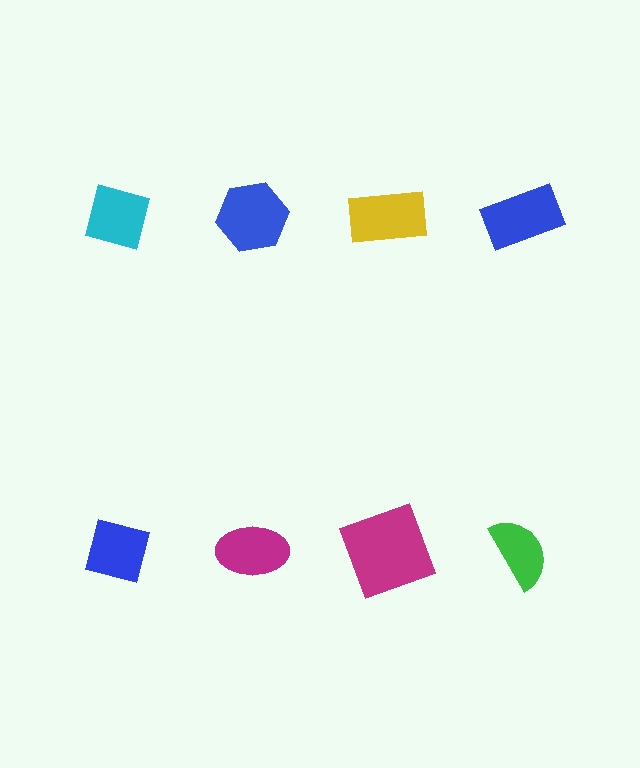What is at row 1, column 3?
A yellow rectangle.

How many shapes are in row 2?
4 shapes.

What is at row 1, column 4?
A blue rectangle.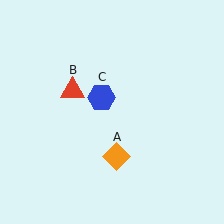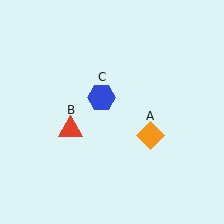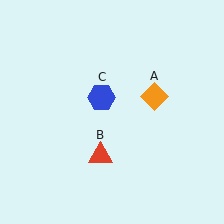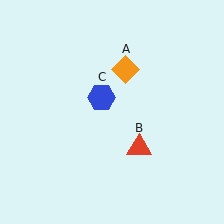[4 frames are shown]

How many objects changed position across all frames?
2 objects changed position: orange diamond (object A), red triangle (object B).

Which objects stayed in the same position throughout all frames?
Blue hexagon (object C) remained stationary.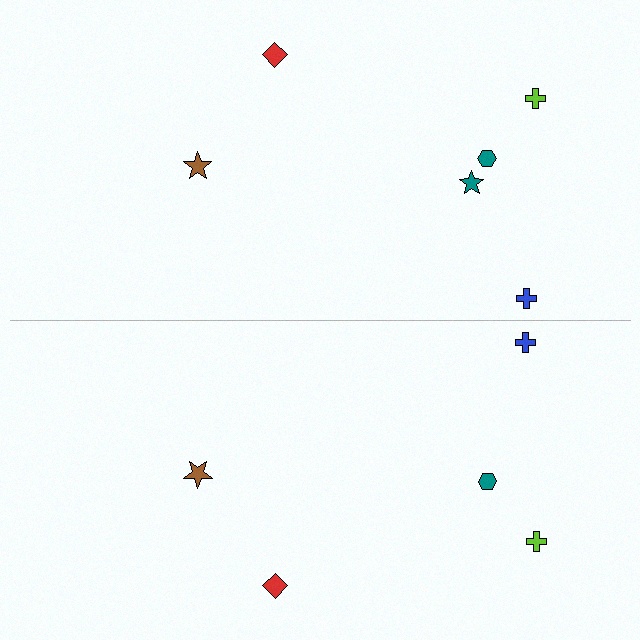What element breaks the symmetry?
A teal star is missing from the bottom side.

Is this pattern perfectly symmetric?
No, the pattern is not perfectly symmetric. A teal star is missing from the bottom side.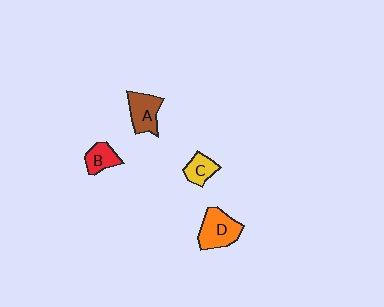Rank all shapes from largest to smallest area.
From largest to smallest: D (orange), A (brown), B (red), C (yellow).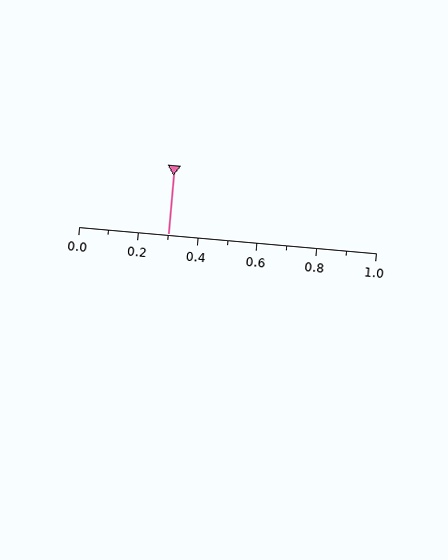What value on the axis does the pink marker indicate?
The marker indicates approximately 0.3.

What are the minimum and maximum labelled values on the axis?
The axis runs from 0.0 to 1.0.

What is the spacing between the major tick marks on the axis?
The major ticks are spaced 0.2 apart.